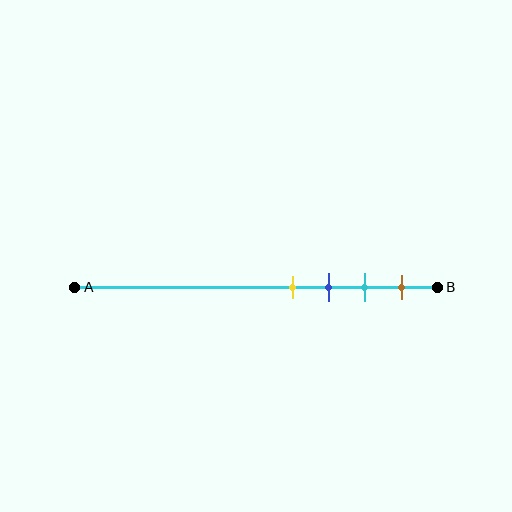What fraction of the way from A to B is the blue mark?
The blue mark is approximately 70% (0.7) of the way from A to B.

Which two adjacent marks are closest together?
The yellow and blue marks are the closest adjacent pair.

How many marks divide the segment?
There are 4 marks dividing the segment.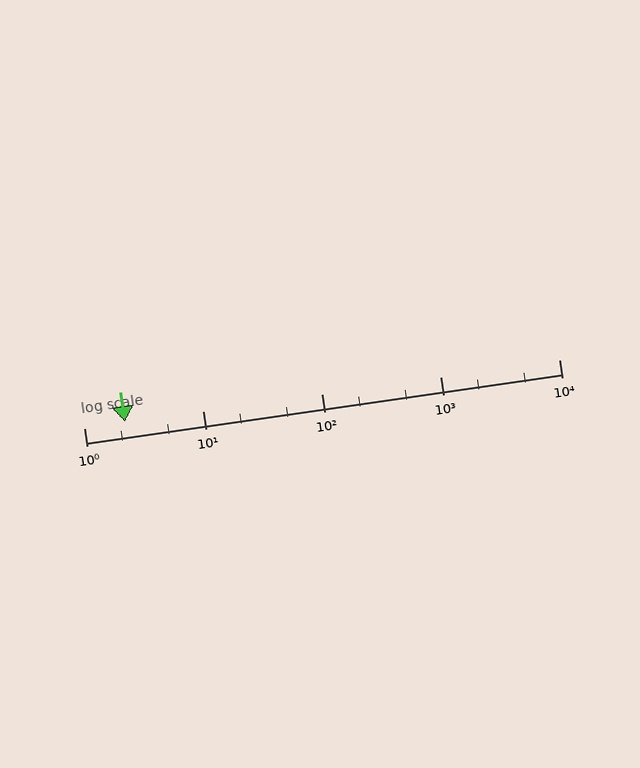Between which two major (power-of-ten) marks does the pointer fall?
The pointer is between 1 and 10.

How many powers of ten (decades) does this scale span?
The scale spans 4 decades, from 1 to 10000.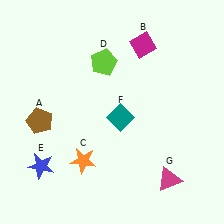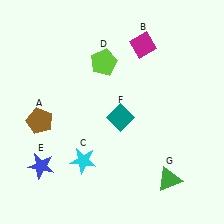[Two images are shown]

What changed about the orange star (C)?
In Image 1, C is orange. In Image 2, it changed to cyan.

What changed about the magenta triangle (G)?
In Image 1, G is magenta. In Image 2, it changed to green.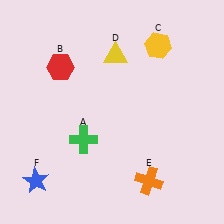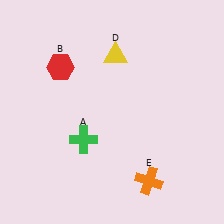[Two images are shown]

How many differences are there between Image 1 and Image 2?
There are 2 differences between the two images.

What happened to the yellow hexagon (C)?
The yellow hexagon (C) was removed in Image 2. It was in the top-right area of Image 1.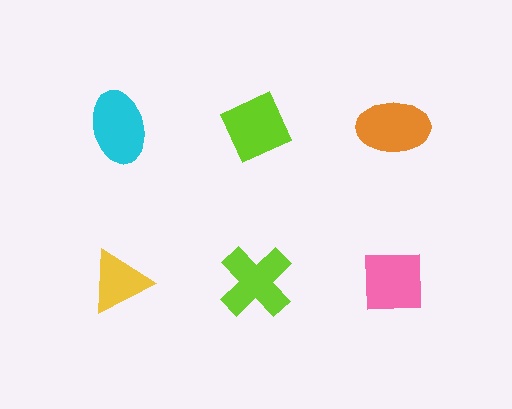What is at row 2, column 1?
A yellow triangle.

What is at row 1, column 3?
An orange ellipse.